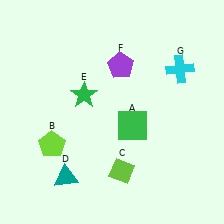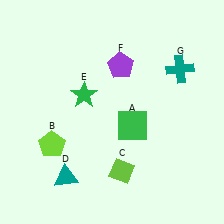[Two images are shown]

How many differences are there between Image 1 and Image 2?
There is 1 difference between the two images.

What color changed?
The cross (G) changed from cyan in Image 1 to teal in Image 2.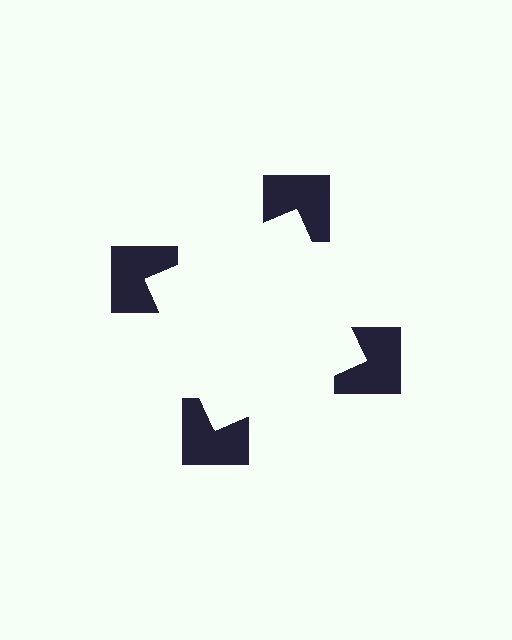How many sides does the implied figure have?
4 sides.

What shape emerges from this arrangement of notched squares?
An illusory square — its edges are inferred from the aligned wedge cuts in the notched squares, not physically drawn.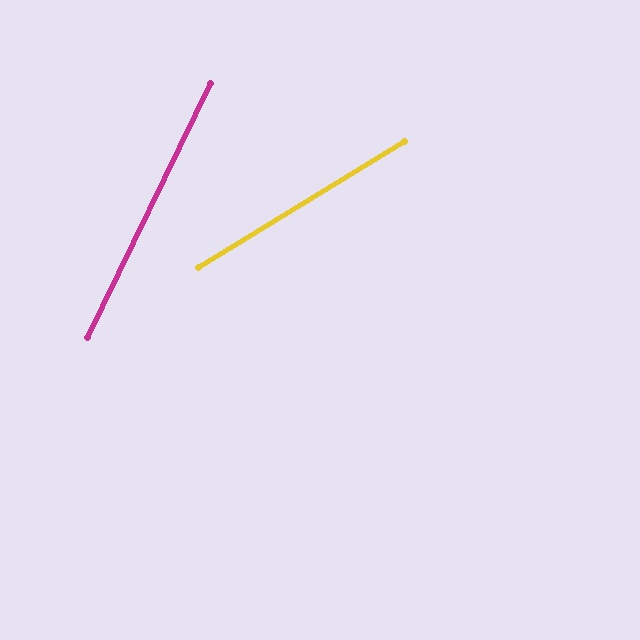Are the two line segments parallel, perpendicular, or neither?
Neither parallel nor perpendicular — they differ by about 33°.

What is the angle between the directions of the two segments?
Approximately 33 degrees.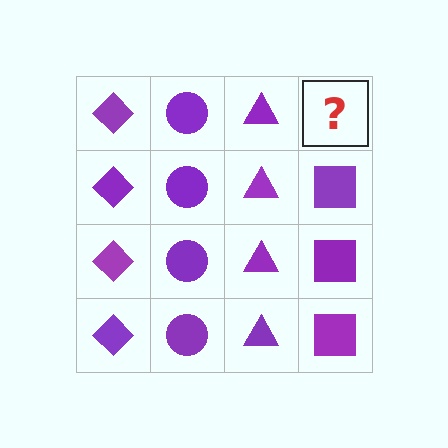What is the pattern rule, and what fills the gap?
The rule is that each column has a consistent shape. The gap should be filled with a purple square.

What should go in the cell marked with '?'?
The missing cell should contain a purple square.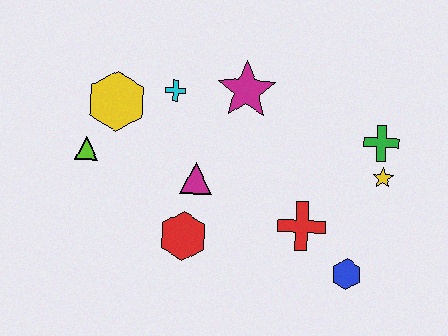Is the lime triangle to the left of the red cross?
Yes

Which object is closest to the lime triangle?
The yellow hexagon is closest to the lime triangle.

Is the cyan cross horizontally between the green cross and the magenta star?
No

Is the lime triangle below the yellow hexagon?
Yes